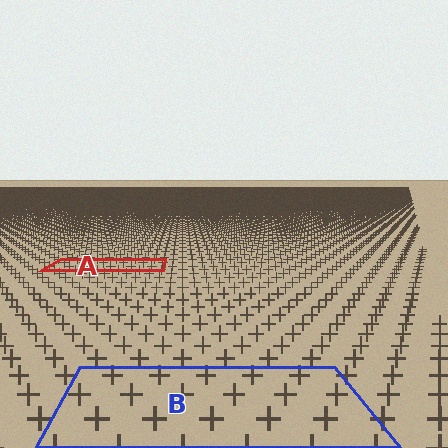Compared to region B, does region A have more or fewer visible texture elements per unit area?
Region A has more texture elements per unit area — they are packed more densely because it is farther away.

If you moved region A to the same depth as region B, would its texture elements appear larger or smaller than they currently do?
They would appear larger. At a closer depth, the same texture elements are projected at a bigger on-screen size.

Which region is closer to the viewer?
Region B is closer. The texture elements there are larger and more spread out.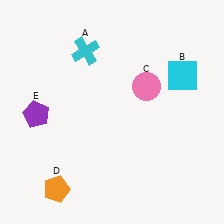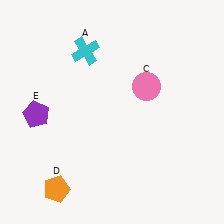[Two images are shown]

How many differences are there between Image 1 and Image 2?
There is 1 difference between the two images.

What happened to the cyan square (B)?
The cyan square (B) was removed in Image 2. It was in the top-right area of Image 1.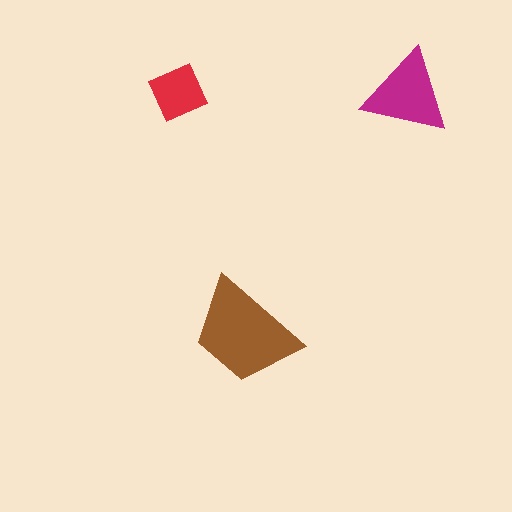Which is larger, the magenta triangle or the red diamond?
The magenta triangle.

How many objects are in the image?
There are 3 objects in the image.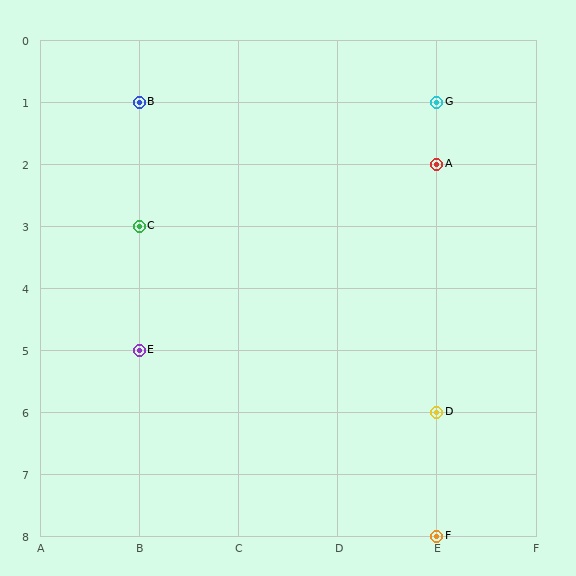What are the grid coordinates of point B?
Point B is at grid coordinates (B, 1).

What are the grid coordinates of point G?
Point G is at grid coordinates (E, 1).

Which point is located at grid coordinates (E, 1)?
Point G is at (E, 1).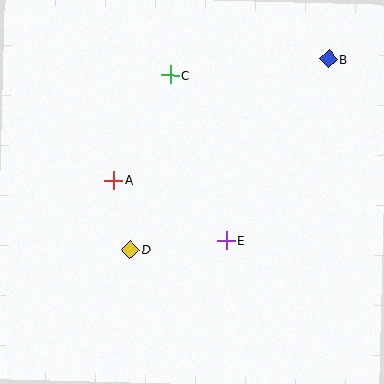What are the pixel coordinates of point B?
Point B is at (329, 59).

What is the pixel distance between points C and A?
The distance between C and A is 119 pixels.